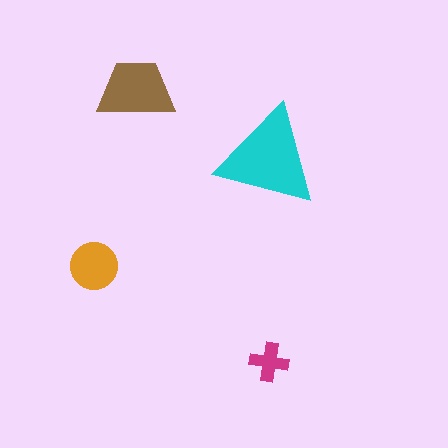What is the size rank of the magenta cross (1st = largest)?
4th.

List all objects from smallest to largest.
The magenta cross, the orange circle, the brown trapezoid, the cyan triangle.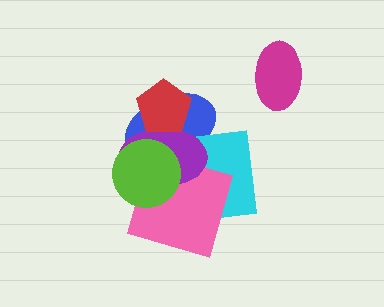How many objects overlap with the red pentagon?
2 objects overlap with the red pentagon.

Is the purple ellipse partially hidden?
Yes, it is partially covered by another shape.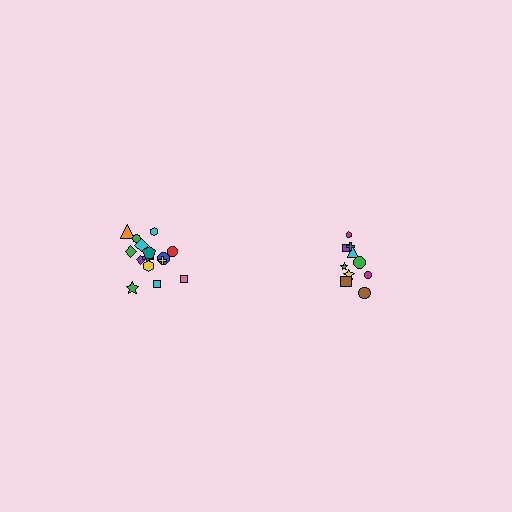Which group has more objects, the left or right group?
The left group.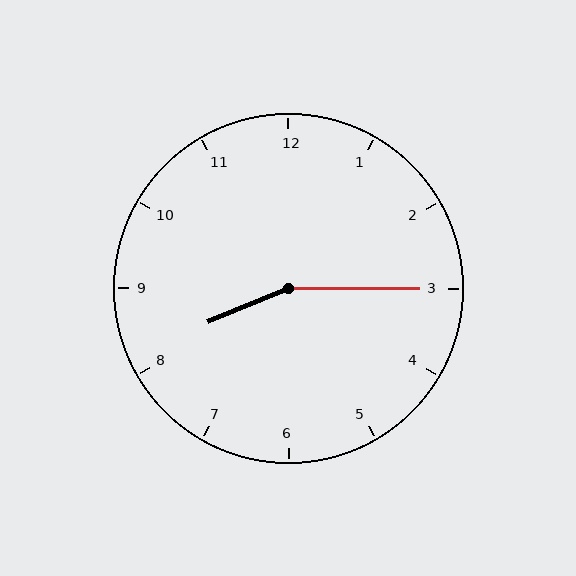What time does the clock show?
8:15.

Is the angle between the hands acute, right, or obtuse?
It is obtuse.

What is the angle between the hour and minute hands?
Approximately 158 degrees.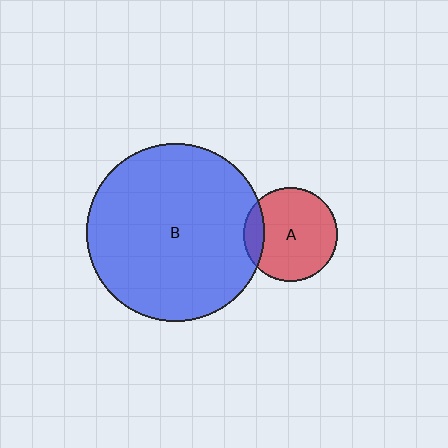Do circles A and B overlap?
Yes.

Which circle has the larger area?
Circle B (blue).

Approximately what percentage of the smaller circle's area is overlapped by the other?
Approximately 15%.